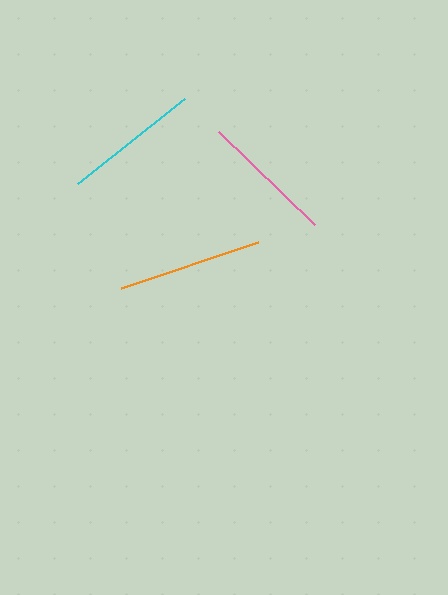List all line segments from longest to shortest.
From longest to shortest: orange, cyan, pink.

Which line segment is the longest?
The orange line is the longest at approximately 145 pixels.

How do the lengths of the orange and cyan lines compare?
The orange and cyan lines are approximately the same length.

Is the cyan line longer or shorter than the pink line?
The cyan line is longer than the pink line.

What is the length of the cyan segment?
The cyan segment is approximately 136 pixels long.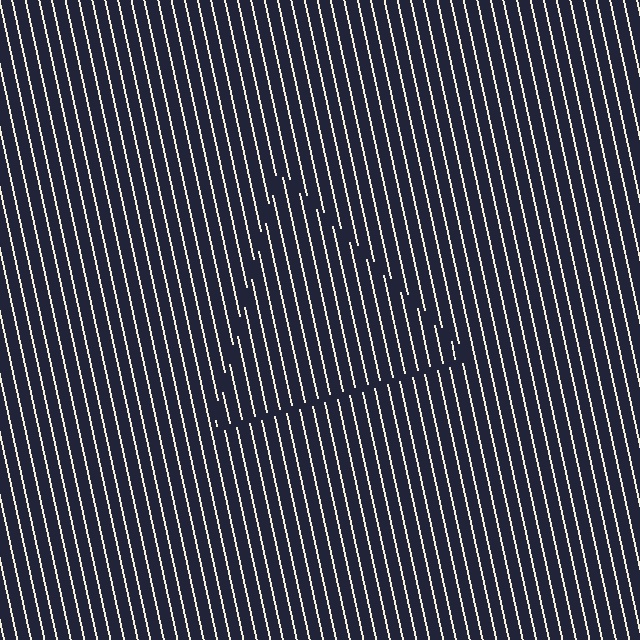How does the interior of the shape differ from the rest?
The interior of the shape contains the same grating, shifted by half a period — the contour is defined by the phase discontinuity where line-ends from the inner and outer gratings abut.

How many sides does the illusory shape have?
3 sides — the line-ends trace a triangle.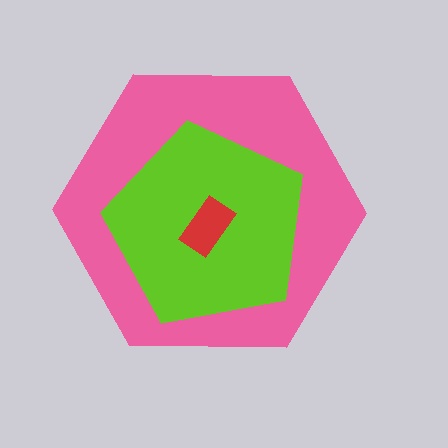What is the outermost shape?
The pink hexagon.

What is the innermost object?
The red rectangle.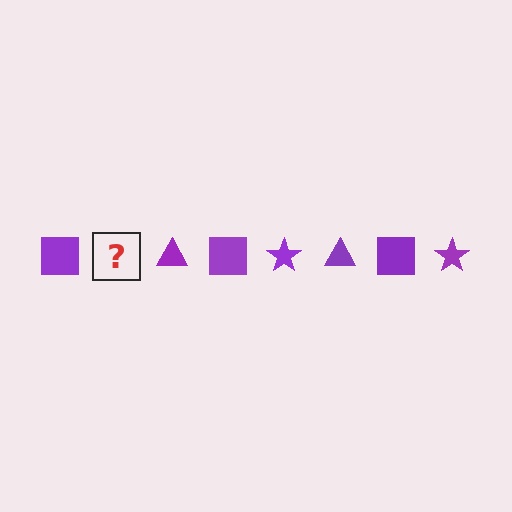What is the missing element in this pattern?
The missing element is a purple star.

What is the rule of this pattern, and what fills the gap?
The rule is that the pattern cycles through square, star, triangle shapes in purple. The gap should be filled with a purple star.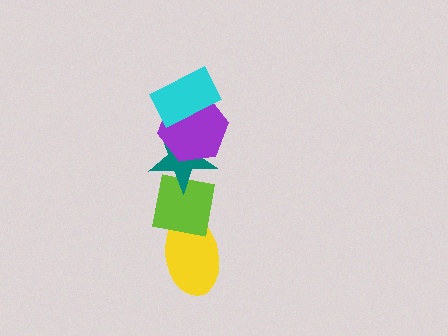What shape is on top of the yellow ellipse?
The lime square is on top of the yellow ellipse.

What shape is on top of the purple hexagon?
The cyan rectangle is on top of the purple hexagon.